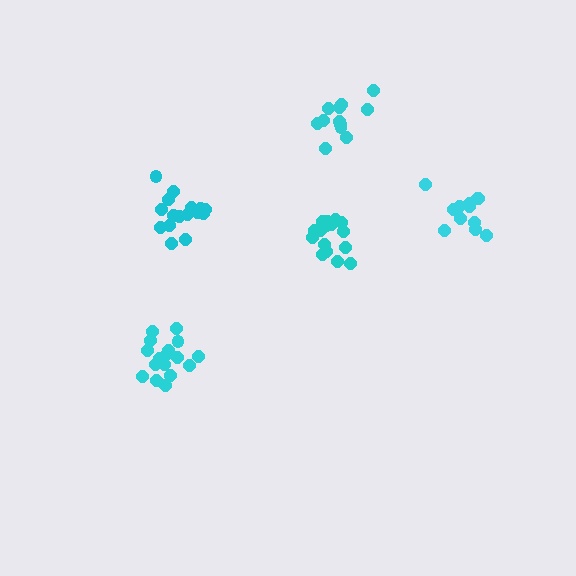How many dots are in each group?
Group 1: 17 dots, Group 2: 12 dots, Group 3: 16 dots, Group 4: 17 dots, Group 5: 12 dots (74 total).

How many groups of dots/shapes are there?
There are 5 groups.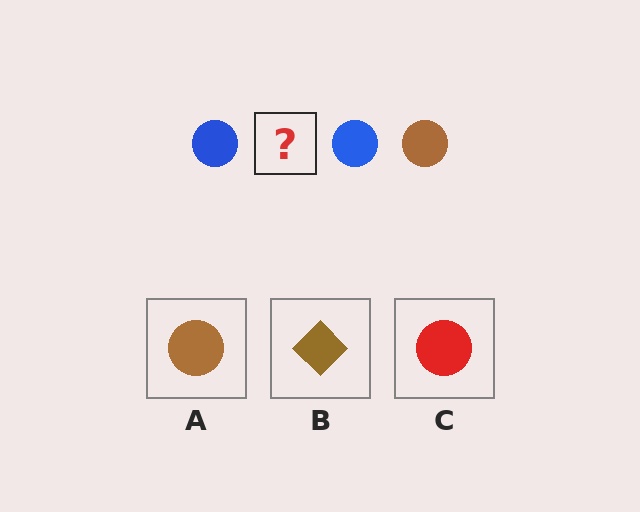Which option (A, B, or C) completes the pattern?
A.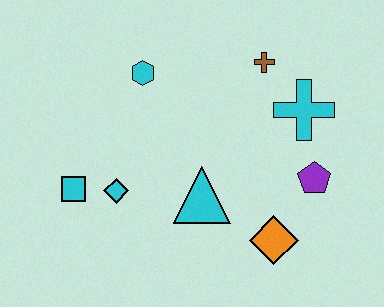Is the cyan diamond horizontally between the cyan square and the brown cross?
Yes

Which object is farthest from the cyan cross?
The cyan square is farthest from the cyan cross.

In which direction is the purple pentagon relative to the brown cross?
The purple pentagon is below the brown cross.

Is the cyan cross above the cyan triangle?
Yes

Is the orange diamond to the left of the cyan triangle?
No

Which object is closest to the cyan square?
The cyan diamond is closest to the cyan square.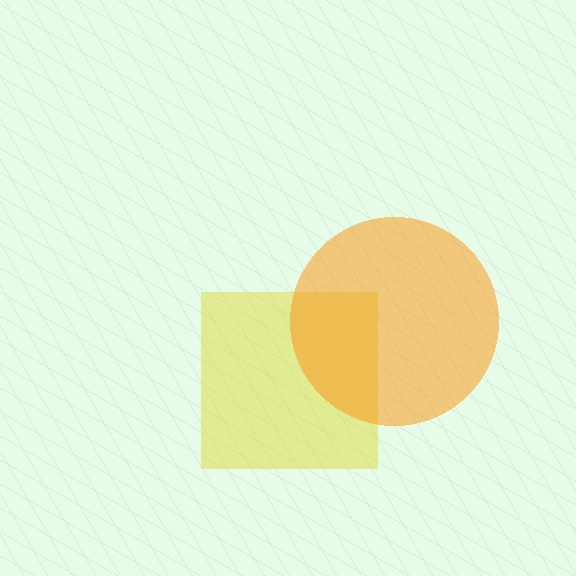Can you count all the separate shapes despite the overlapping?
Yes, there are 2 separate shapes.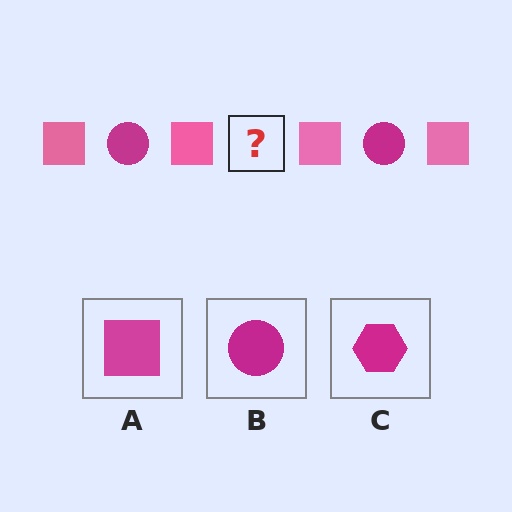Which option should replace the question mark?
Option B.